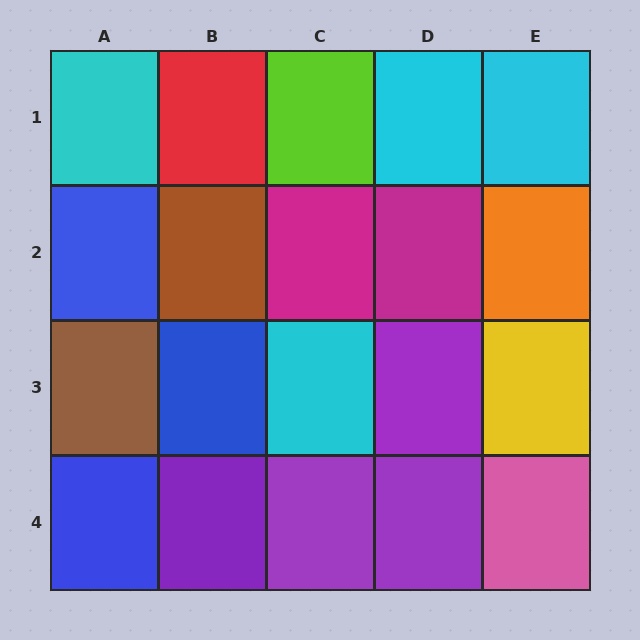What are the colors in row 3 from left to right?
Brown, blue, cyan, purple, yellow.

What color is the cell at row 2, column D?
Magenta.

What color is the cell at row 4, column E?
Pink.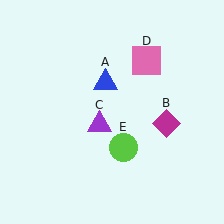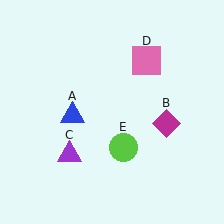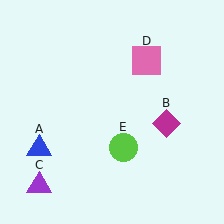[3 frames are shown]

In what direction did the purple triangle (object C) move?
The purple triangle (object C) moved down and to the left.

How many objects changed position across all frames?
2 objects changed position: blue triangle (object A), purple triangle (object C).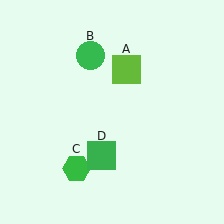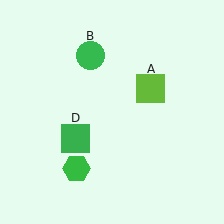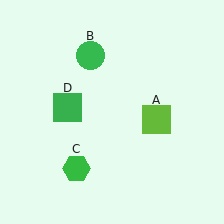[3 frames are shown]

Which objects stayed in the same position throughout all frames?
Green circle (object B) and green hexagon (object C) remained stationary.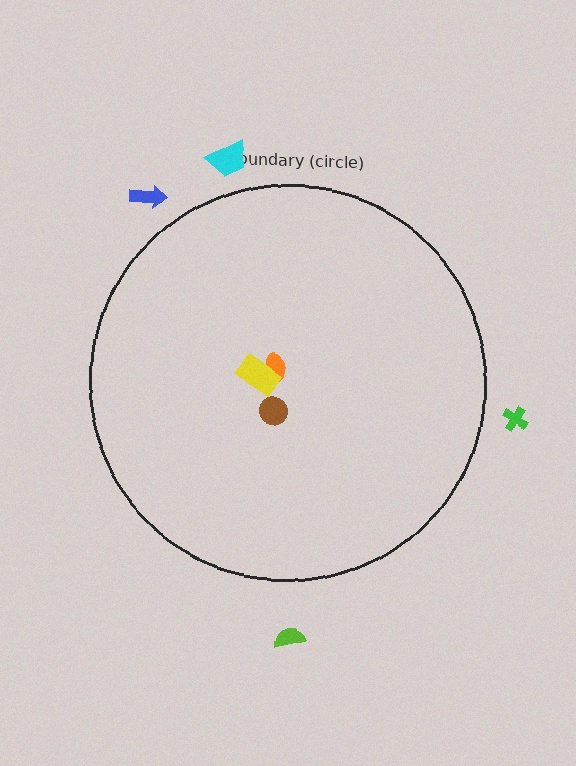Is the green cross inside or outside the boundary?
Outside.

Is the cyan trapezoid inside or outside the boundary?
Outside.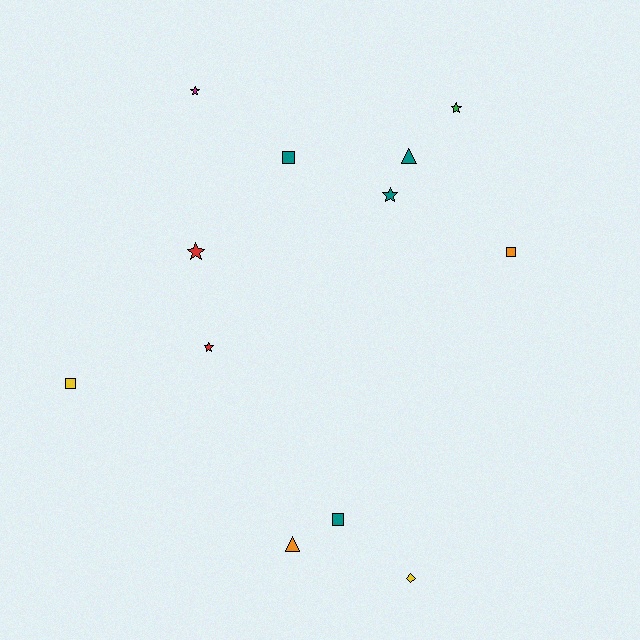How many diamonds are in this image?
There is 1 diamond.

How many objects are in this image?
There are 12 objects.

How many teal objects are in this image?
There are 4 teal objects.